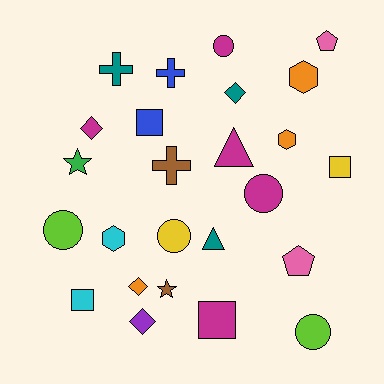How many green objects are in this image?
There is 1 green object.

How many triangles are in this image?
There are 2 triangles.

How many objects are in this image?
There are 25 objects.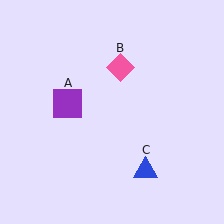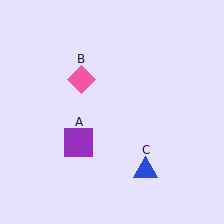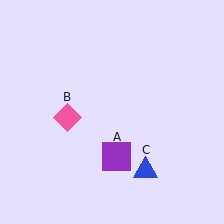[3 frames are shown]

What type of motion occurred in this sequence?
The purple square (object A), pink diamond (object B) rotated counterclockwise around the center of the scene.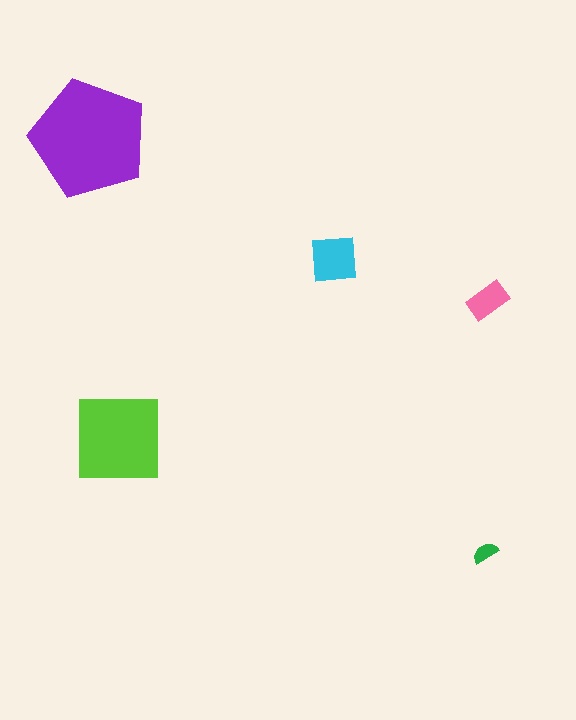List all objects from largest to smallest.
The purple pentagon, the lime square, the cyan square, the pink rectangle, the green semicircle.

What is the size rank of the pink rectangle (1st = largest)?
4th.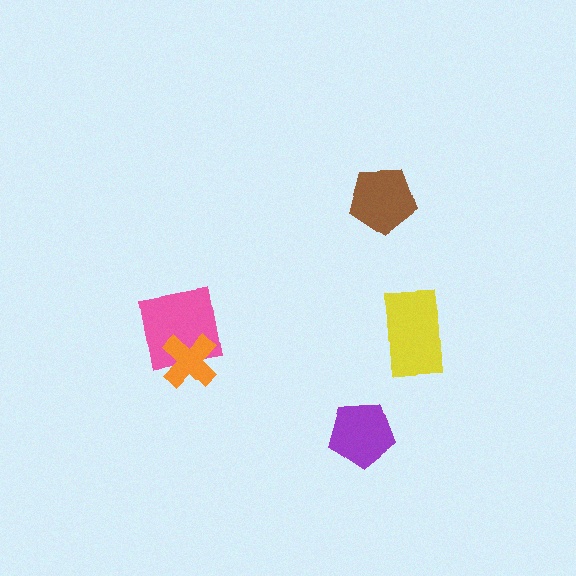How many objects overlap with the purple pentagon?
0 objects overlap with the purple pentagon.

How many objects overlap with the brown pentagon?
0 objects overlap with the brown pentagon.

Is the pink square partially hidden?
Yes, it is partially covered by another shape.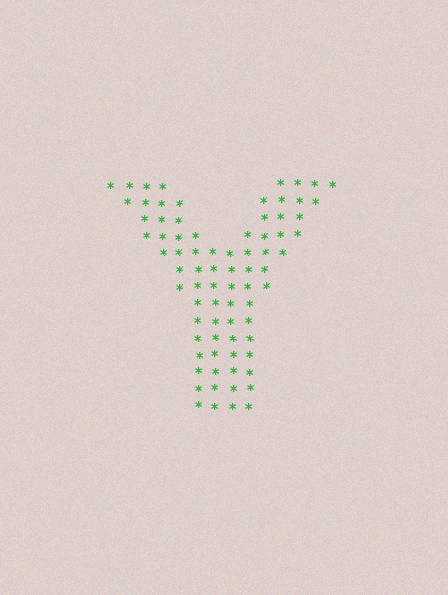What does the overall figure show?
The overall figure shows the letter Y.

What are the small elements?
The small elements are asterisks.